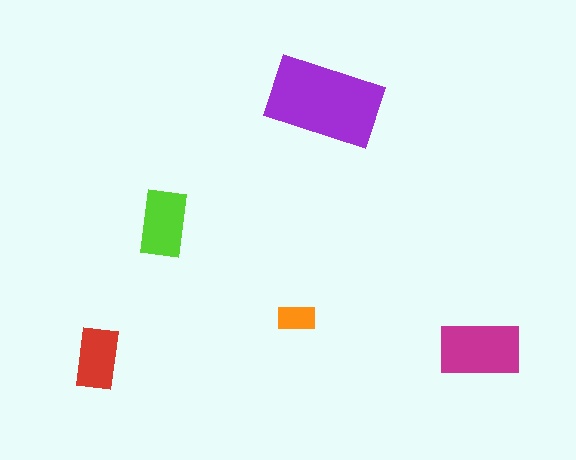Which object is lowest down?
The red rectangle is bottommost.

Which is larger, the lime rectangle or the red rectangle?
The lime one.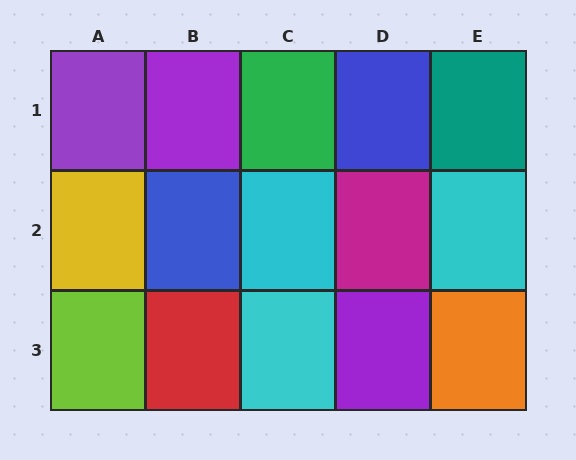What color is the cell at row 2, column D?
Magenta.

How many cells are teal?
1 cell is teal.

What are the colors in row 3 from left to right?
Lime, red, cyan, purple, orange.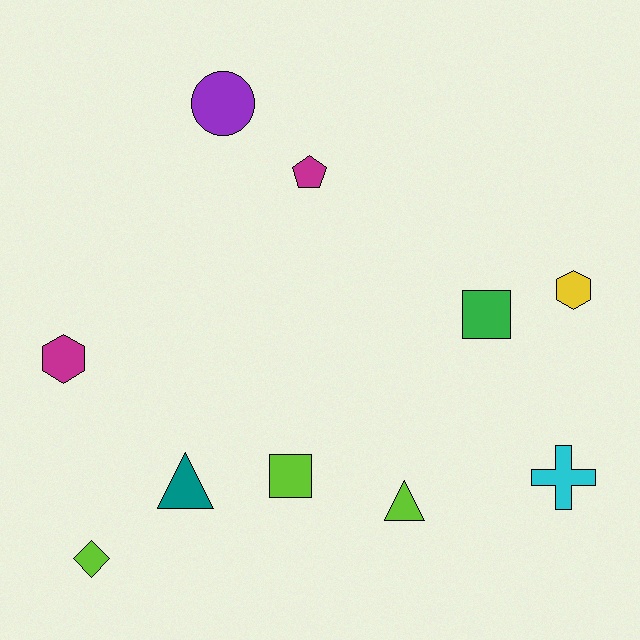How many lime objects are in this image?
There are 3 lime objects.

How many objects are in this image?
There are 10 objects.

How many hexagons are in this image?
There are 2 hexagons.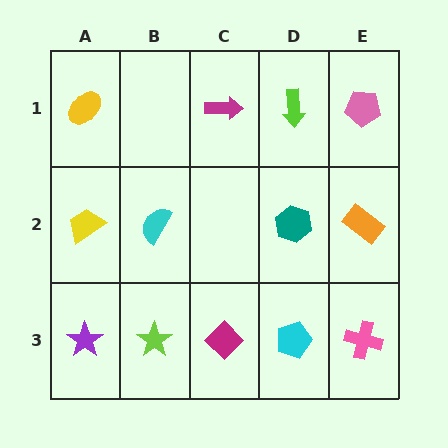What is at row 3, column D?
A cyan pentagon.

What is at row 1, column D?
A lime arrow.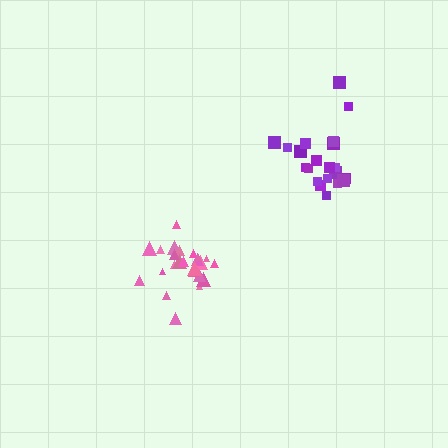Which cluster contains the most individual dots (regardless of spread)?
Pink (26).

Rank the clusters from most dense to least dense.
pink, purple.